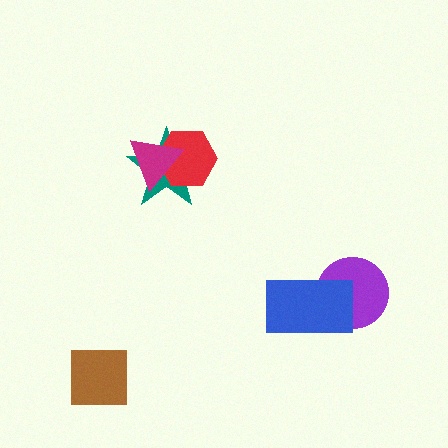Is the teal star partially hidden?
Yes, it is partially covered by another shape.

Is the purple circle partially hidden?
Yes, it is partially covered by another shape.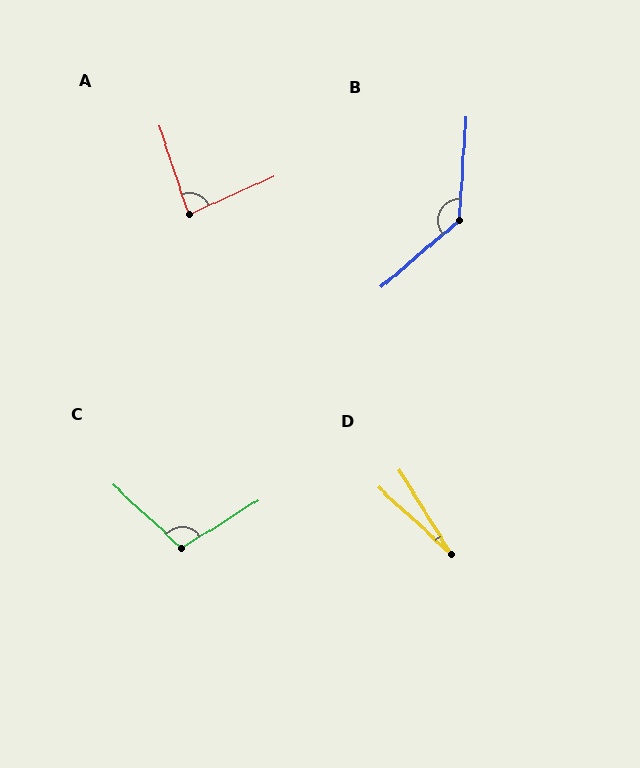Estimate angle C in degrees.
Approximately 105 degrees.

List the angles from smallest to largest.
D (16°), A (84°), C (105°), B (134°).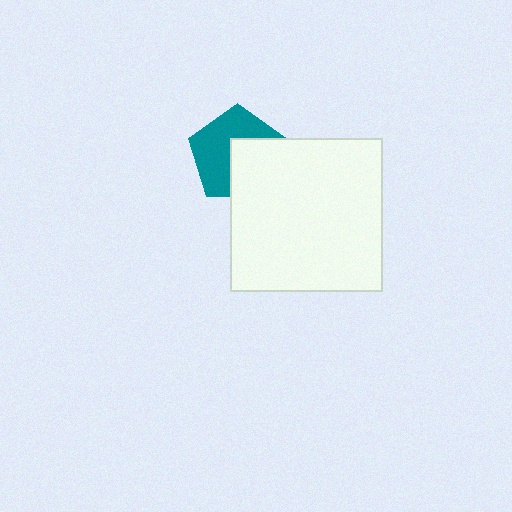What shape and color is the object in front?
The object in front is a white square.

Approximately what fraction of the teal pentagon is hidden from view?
Roughly 44% of the teal pentagon is hidden behind the white square.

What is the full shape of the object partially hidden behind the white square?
The partially hidden object is a teal pentagon.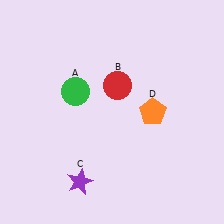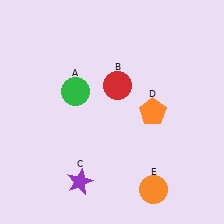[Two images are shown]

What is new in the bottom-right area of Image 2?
An orange circle (E) was added in the bottom-right area of Image 2.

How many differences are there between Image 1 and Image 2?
There is 1 difference between the two images.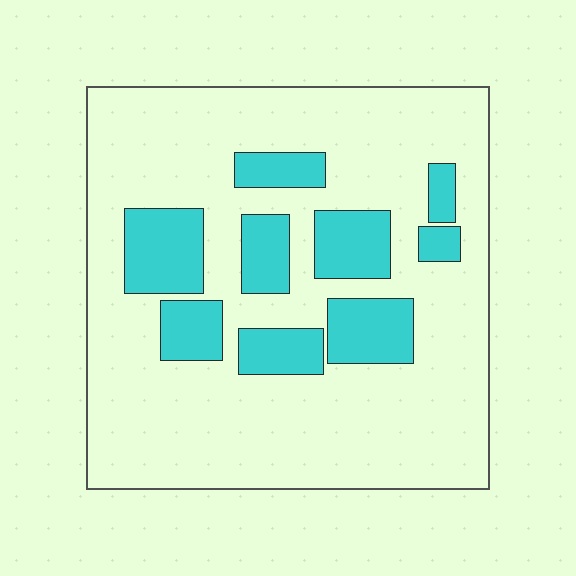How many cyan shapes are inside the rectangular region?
9.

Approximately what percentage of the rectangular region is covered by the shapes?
Approximately 20%.